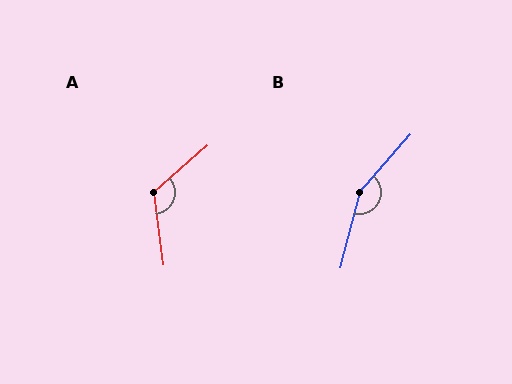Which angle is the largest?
B, at approximately 153 degrees.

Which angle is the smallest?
A, at approximately 124 degrees.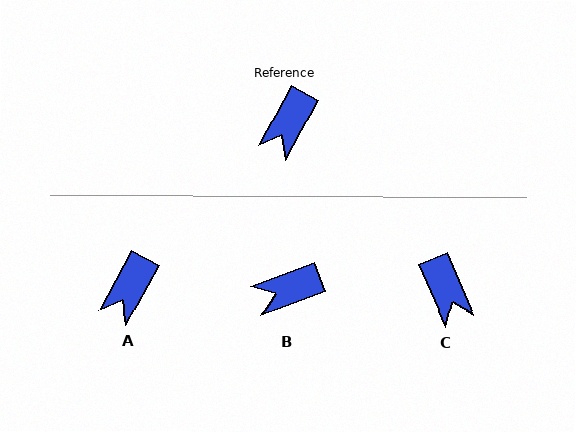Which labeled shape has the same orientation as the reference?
A.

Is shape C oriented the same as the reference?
No, it is off by about 52 degrees.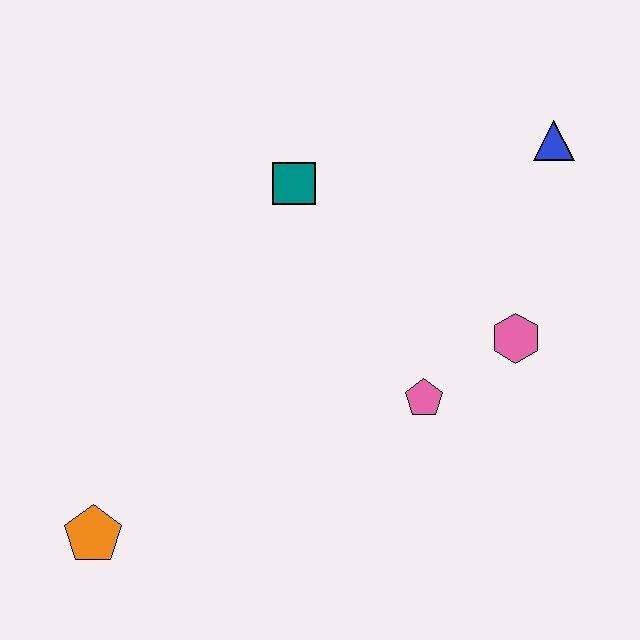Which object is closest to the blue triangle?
The pink hexagon is closest to the blue triangle.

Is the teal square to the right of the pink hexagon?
No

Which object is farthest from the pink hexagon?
The orange pentagon is farthest from the pink hexagon.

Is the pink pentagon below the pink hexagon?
Yes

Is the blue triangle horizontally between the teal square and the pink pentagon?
No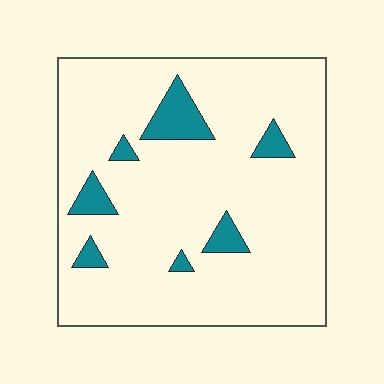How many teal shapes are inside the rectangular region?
7.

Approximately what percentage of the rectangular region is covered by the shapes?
Approximately 10%.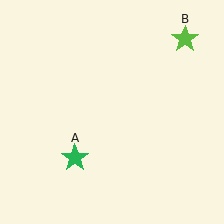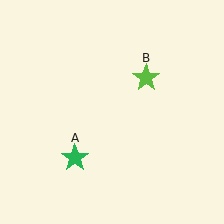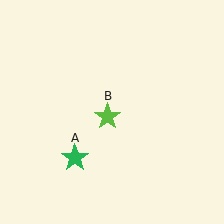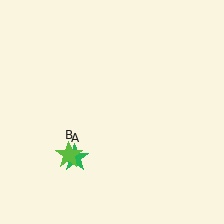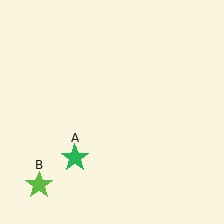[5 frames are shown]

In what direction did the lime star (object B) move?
The lime star (object B) moved down and to the left.